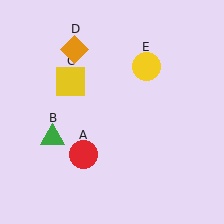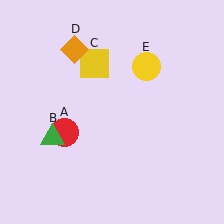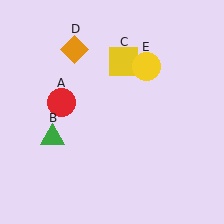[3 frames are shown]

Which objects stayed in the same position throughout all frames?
Green triangle (object B) and orange diamond (object D) and yellow circle (object E) remained stationary.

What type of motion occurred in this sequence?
The red circle (object A), yellow square (object C) rotated clockwise around the center of the scene.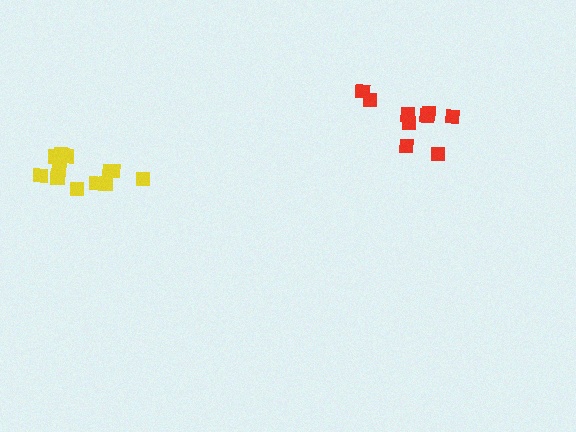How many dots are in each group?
Group 1: 9 dots, Group 2: 12 dots (21 total).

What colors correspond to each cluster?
The clusters are colored: red, yellow.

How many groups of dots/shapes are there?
There are 2 groups.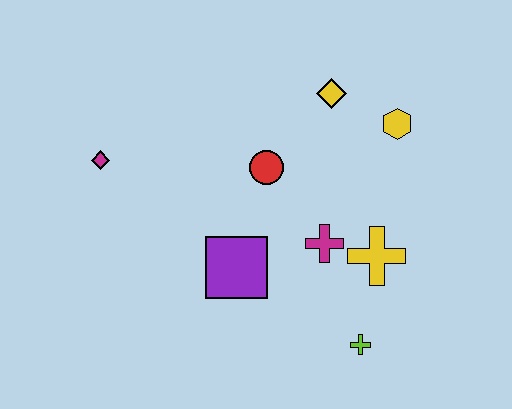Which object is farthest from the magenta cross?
The magenta diamond is farthest from the magenta cross.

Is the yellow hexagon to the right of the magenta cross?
Yes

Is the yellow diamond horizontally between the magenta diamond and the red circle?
No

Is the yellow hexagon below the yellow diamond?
Yes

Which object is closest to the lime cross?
The yellow cross is closest to the lime cross.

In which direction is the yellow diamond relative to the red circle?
The yellow diamond is above the red circle.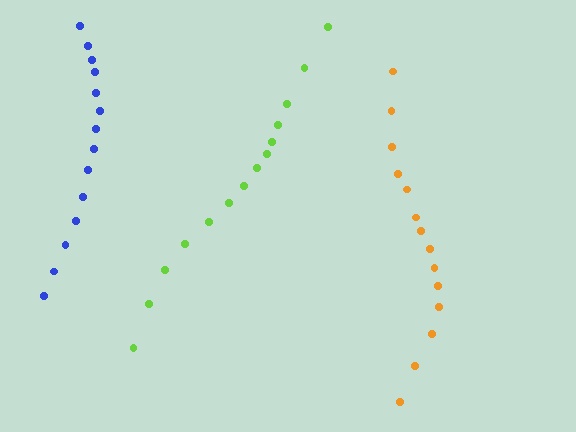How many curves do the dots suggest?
There are 3 distinct paths.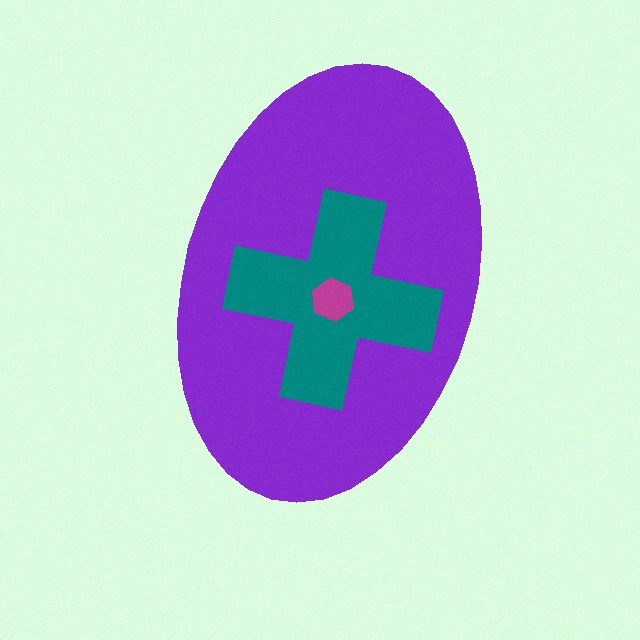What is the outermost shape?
The purple ellipse.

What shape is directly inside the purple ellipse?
The teal cross.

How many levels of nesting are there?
3.